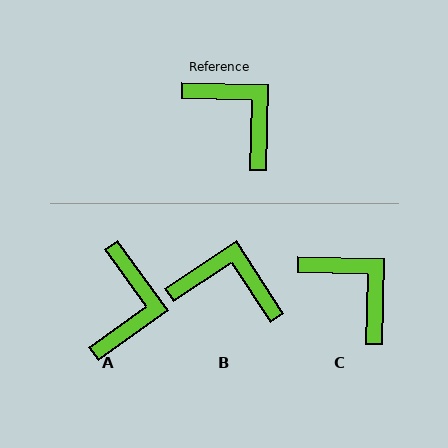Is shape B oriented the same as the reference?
No, it is off by about 35 degrees.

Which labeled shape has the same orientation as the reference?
C.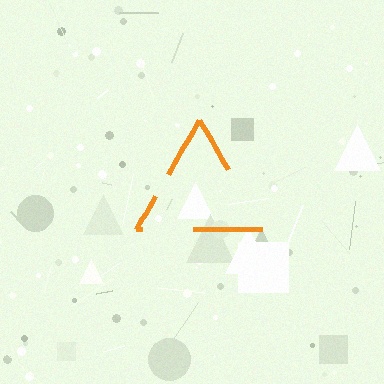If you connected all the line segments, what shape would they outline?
They would outline a triangle.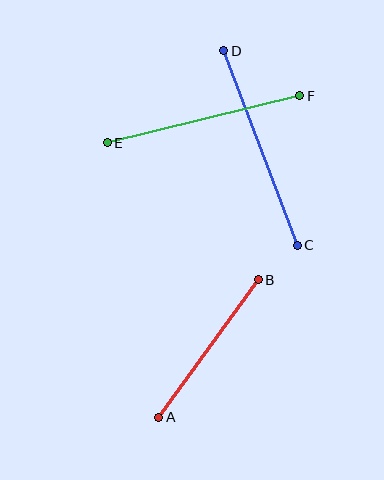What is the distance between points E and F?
The distance is approximately 198 pixels.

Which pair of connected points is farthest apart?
Points C and D are farthest apart.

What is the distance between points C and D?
The distance is approximately 208 pixels.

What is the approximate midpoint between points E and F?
The midpoint is at approximately (203, 119) pixels.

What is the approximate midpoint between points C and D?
The midpoint is at approximately (261, 148) pixels.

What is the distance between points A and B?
The distance is approximately 170 pixels.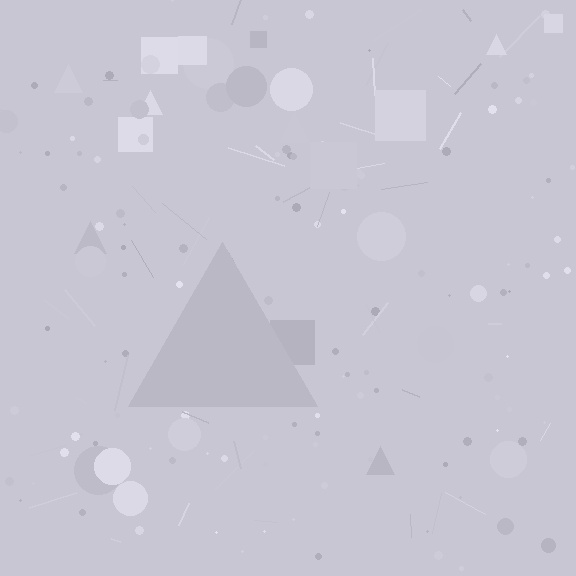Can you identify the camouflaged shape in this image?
The camouflaged shape is a triangle.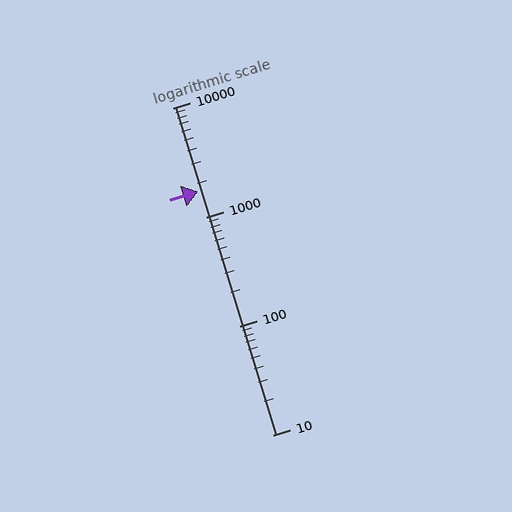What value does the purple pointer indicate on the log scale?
The pointer indicates approximately 1700.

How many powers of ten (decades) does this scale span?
The scale spans 3 decades, from 10 to 10000.